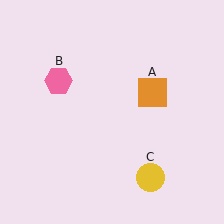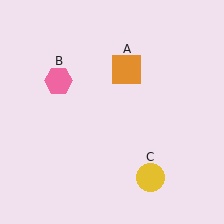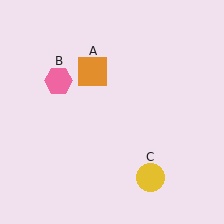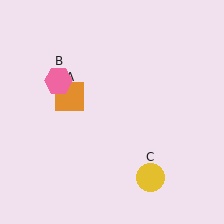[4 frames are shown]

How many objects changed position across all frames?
1 object changed position: orange square (object A).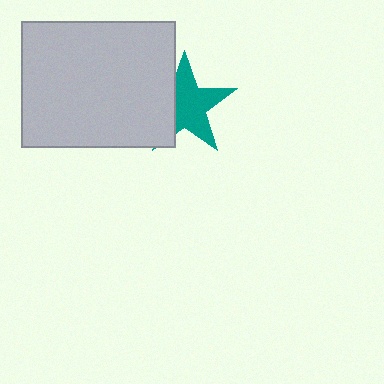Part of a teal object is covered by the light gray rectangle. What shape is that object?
It is a star.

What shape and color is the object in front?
The object in front is a light gray rectangle.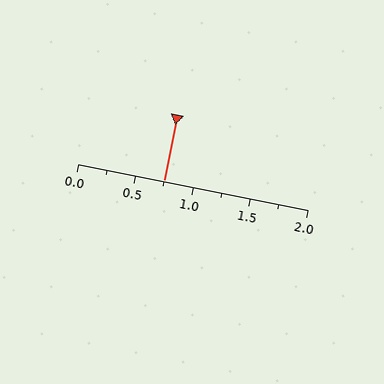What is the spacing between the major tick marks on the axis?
The major ticks are spaced 0.5 apart.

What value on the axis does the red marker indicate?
The marker indicates approximately 0.75.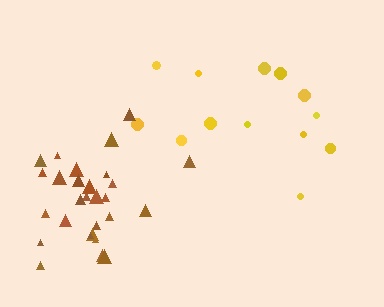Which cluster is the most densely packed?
Brown.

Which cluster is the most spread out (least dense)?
Yellow.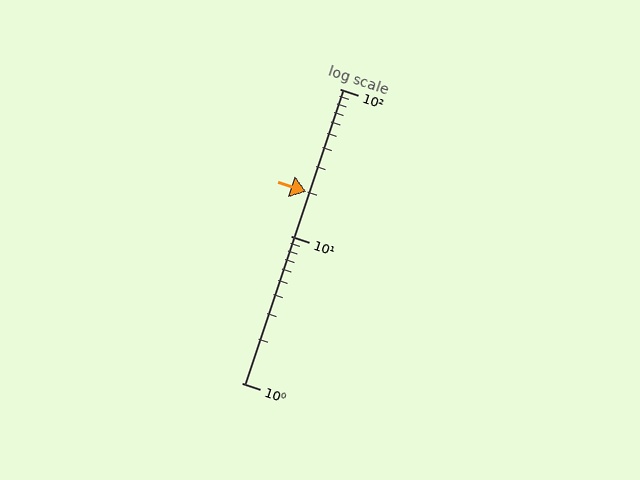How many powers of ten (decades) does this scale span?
The scale spans 2 decades, from 1 to 100.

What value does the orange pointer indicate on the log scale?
The pointer indicates approximately 20.